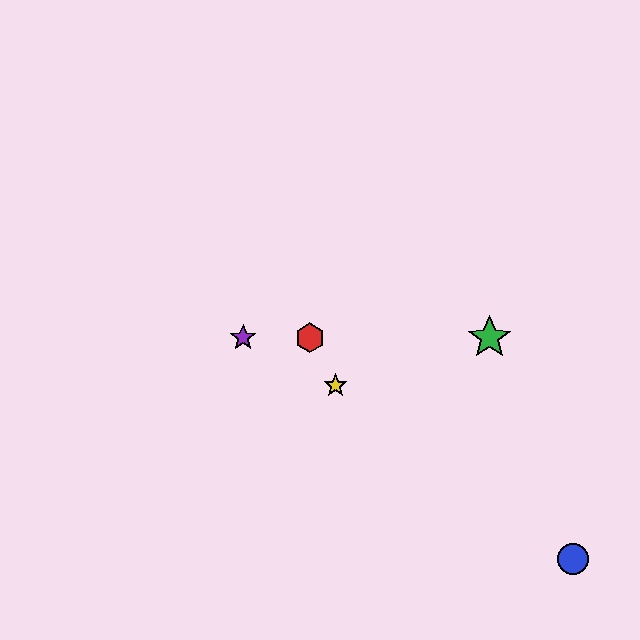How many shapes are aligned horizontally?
3 shapes (the red hexagon, the green star, the purple star) are aligned horizontally.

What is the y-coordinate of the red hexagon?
The red hexagon is at y≈338.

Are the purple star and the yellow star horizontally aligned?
No, the purple star is at y≈338 and the yellow star is at y≈385.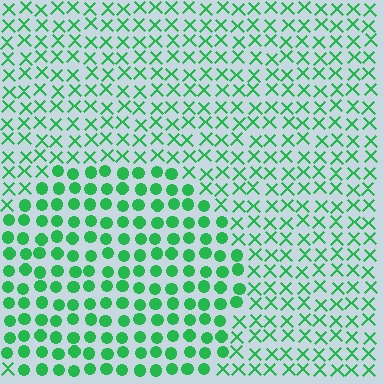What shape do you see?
I see a circle.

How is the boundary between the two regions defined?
The boundary is defined by a change in element shape: circles inside vs. X marks outside. All elements share the same color and spacing.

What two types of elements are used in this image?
The image uses circles inside the circle region and X marks outside it.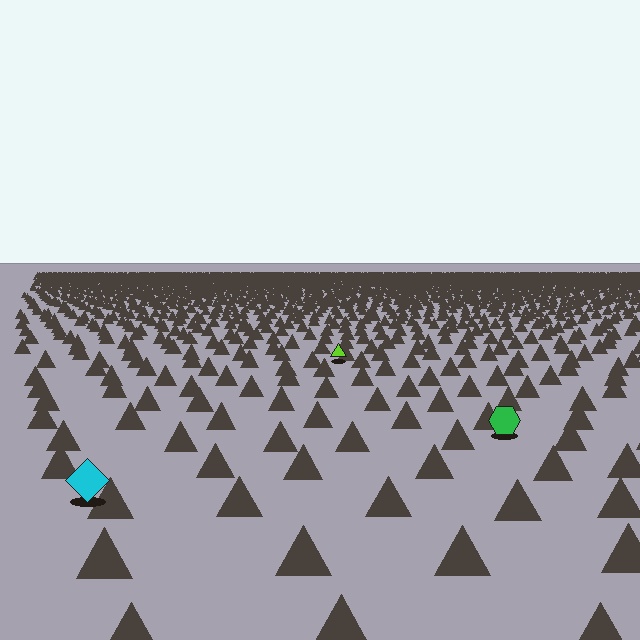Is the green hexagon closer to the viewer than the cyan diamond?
No. The cyan diamond is closer — you can tell from the texture gradient: the ground texture is coarser near it.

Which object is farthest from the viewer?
The lime triangle is farthest from the viewer. It appears smaller and the ground texture around it is denser.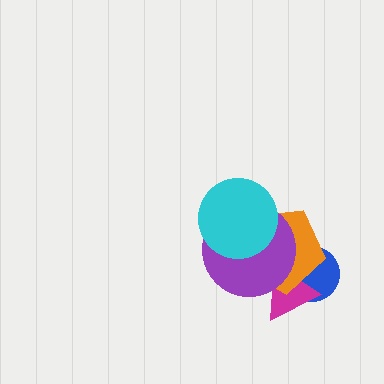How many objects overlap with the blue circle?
2 objects overlap with the blue circle.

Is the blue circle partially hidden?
Yes, it is partially covered by another shape.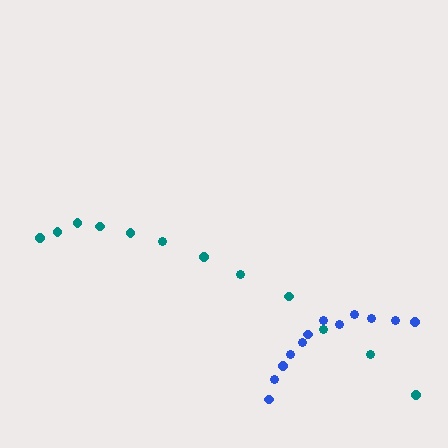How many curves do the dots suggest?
There are 2 distinct paths.